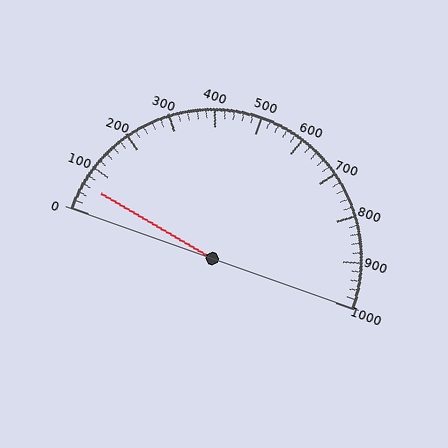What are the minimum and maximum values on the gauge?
The gauge ranges from 0 to 1000.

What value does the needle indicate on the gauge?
The needle indicates approximately 60.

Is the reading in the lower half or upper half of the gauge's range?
The reading is in the lower half of the range (0 to 1000).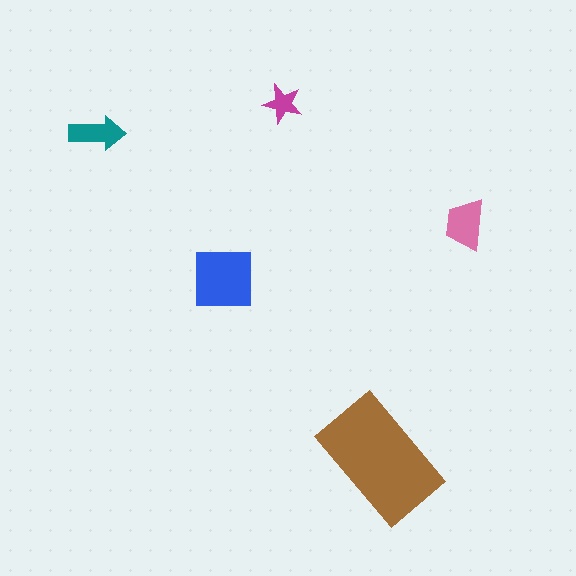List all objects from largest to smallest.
The brown rectangle, the blue square, the pink trapezoid, the teal arrow, the magenta star.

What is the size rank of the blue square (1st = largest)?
2nd.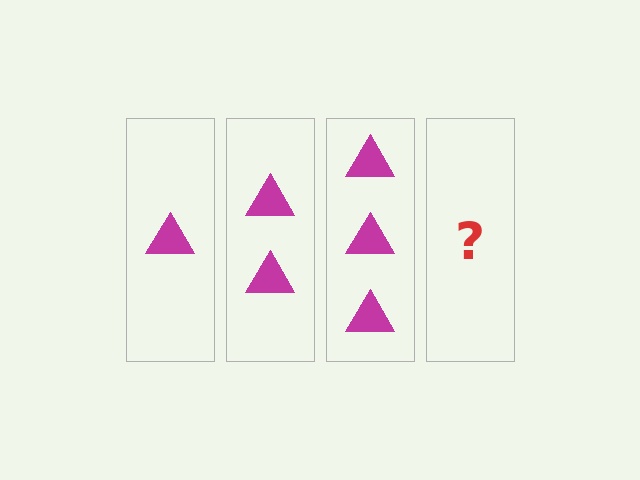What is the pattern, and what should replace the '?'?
The pattern is that each step adds one more triangle. The '?' should be 4 triangles.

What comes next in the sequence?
The next element should be 4 triangles.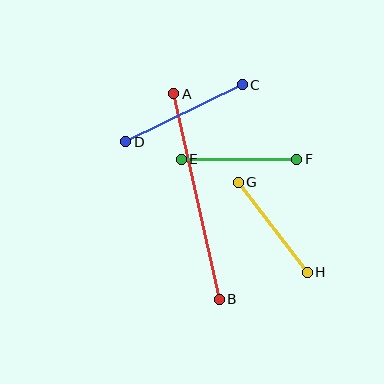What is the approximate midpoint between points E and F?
The midpoint is at approximately (239, 159) pixels.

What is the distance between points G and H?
The distance is approximately 114 pixels.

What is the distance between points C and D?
The distance is approximately 130 pixels.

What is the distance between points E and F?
The distance is approximately 116 pixels.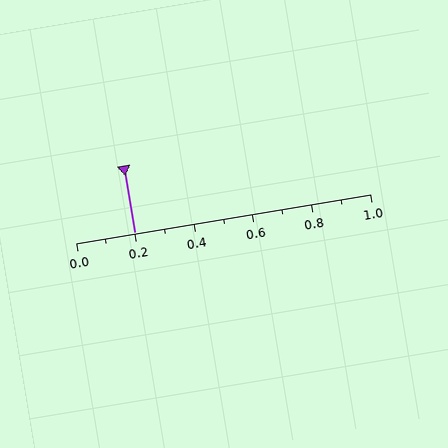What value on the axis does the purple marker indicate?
The marker indicates approximately 0.2.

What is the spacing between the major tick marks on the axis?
The major ticks are spaced 0.2 apart.